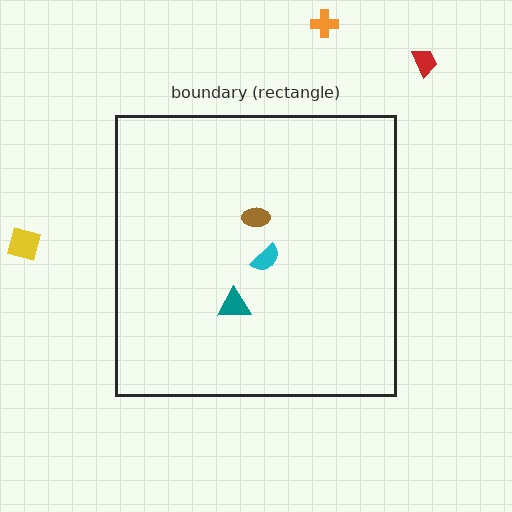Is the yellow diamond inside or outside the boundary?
Outside.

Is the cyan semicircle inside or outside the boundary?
Inside.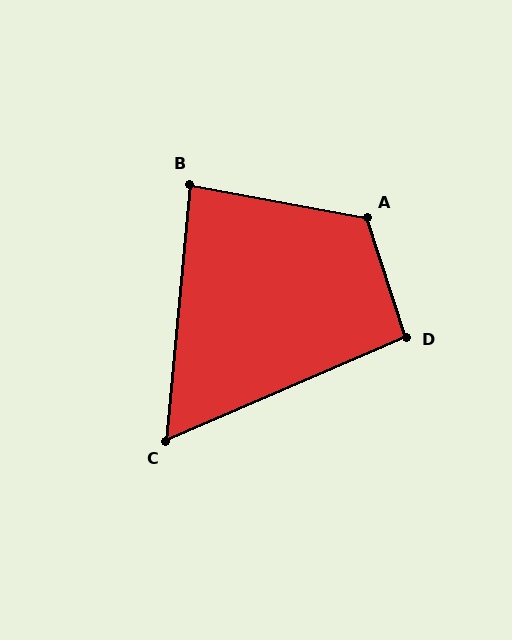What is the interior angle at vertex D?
Approximately 95 degrees (obtuse).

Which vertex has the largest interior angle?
A, at approximately 119 degrees.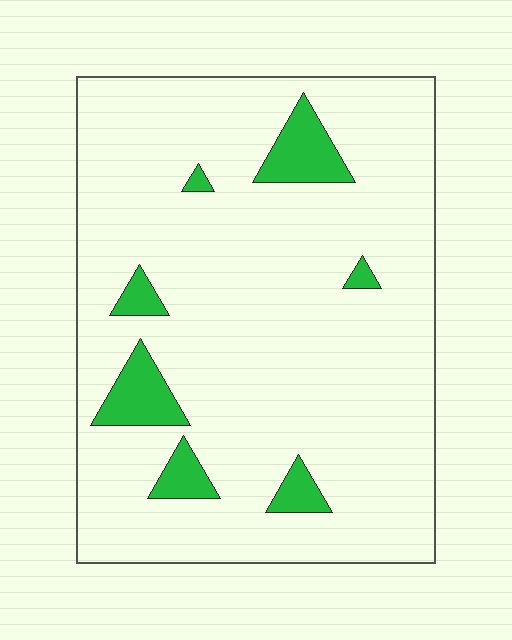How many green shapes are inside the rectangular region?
7.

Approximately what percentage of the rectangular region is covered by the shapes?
Approximately 10%.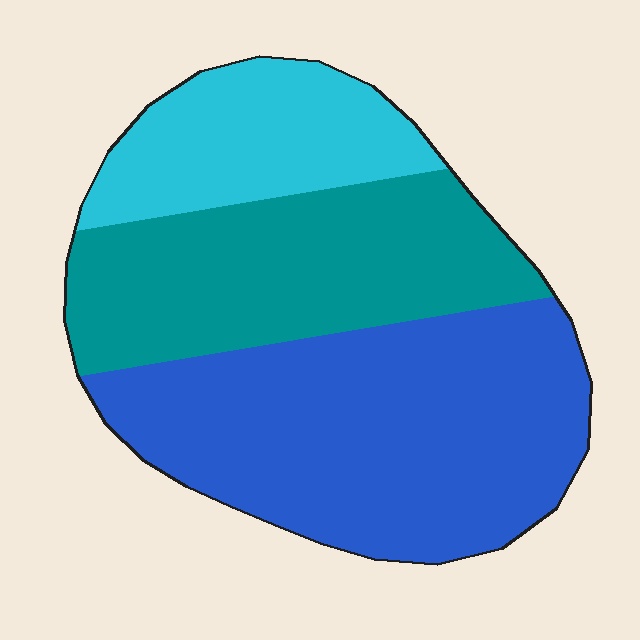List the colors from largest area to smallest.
From largest to smallest: blue, teal, cyan.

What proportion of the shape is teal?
Teal takes up about one third (1/3) of the shape.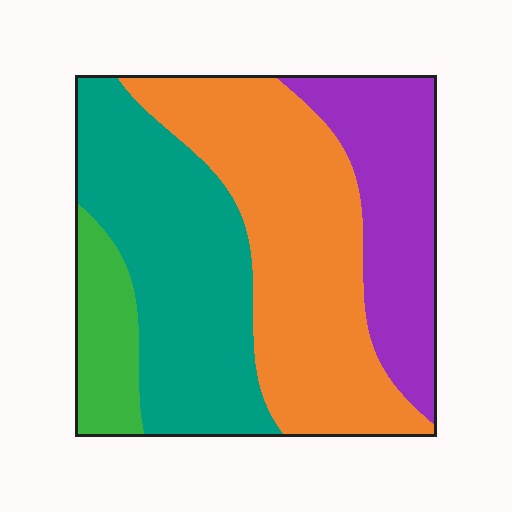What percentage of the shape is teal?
Teal takes up about one third (1/3) of the shape.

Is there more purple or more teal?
Teal.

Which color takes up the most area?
Orange, at roughly 35%.